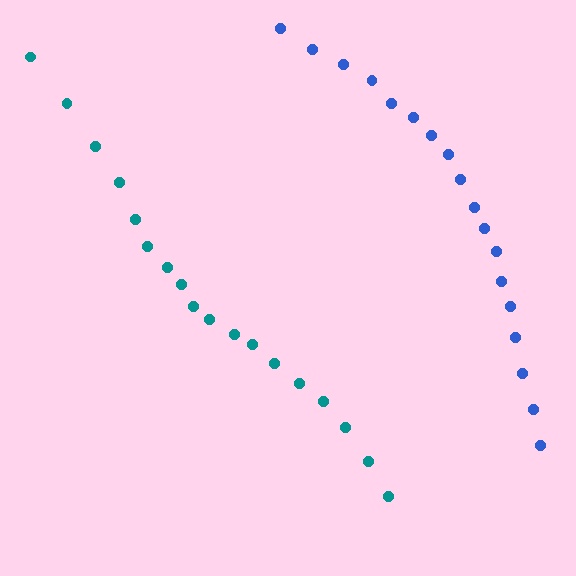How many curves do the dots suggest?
There are 2 distinct paths.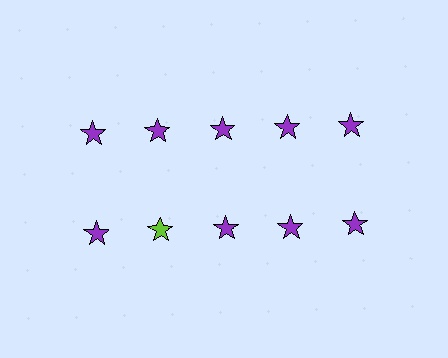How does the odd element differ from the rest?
It has a different color: lime instead of purple.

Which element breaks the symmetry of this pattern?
The lime star in the second row, second from left column breaks the symmetry. All other shapes are purple stars.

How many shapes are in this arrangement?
There are 10 shapes arranged in a grid pattern.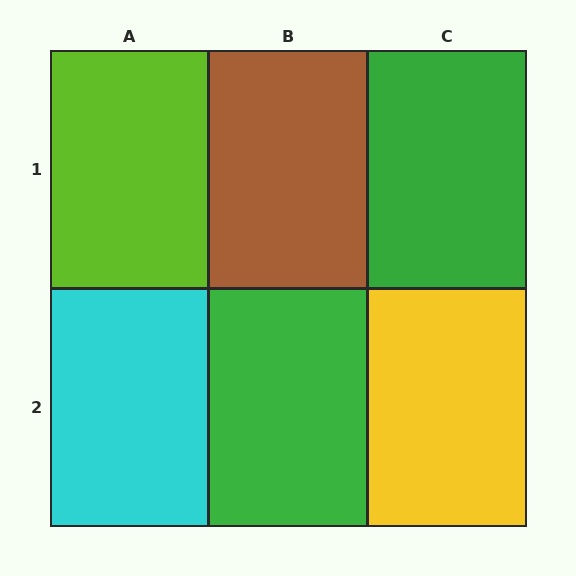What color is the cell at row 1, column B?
Brown.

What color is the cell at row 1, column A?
Lime.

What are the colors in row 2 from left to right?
Cyan, green, yellow.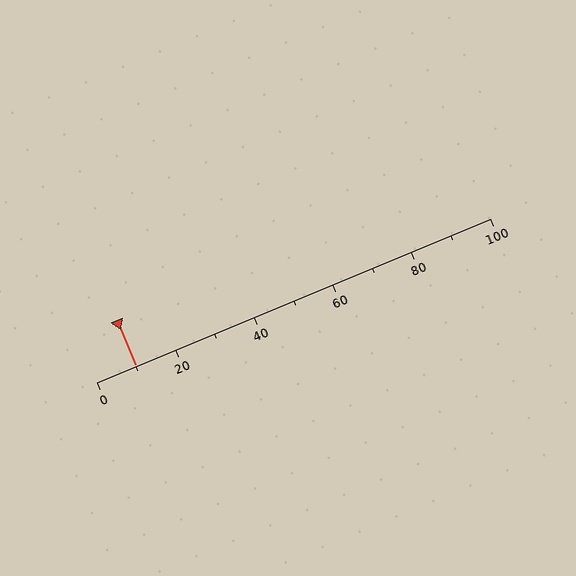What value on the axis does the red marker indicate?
The marker indicates approximately 10.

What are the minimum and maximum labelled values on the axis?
The axis runs from 0 to 100.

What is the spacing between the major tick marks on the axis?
The major ticks are spaced 20 apart.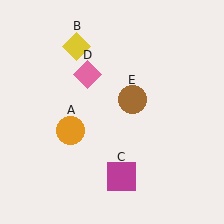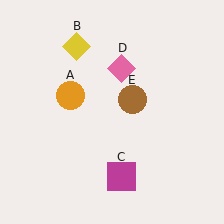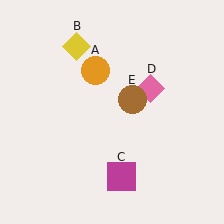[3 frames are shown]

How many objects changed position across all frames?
2 objects changed position: orange circle (object A), pink diamond (object D).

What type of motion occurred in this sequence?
The orange circle (object A), pink diamond (object D) rotated clockwise around the center of the scene.